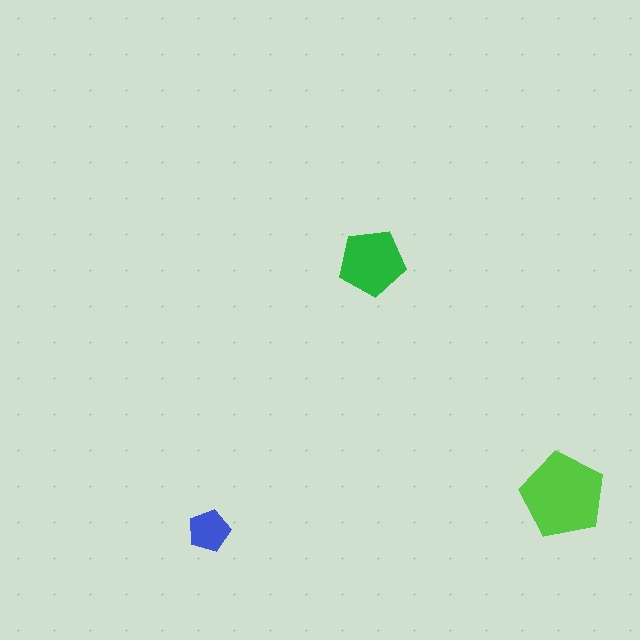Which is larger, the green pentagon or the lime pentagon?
The lime one.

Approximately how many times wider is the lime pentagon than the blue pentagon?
About 2 times wider.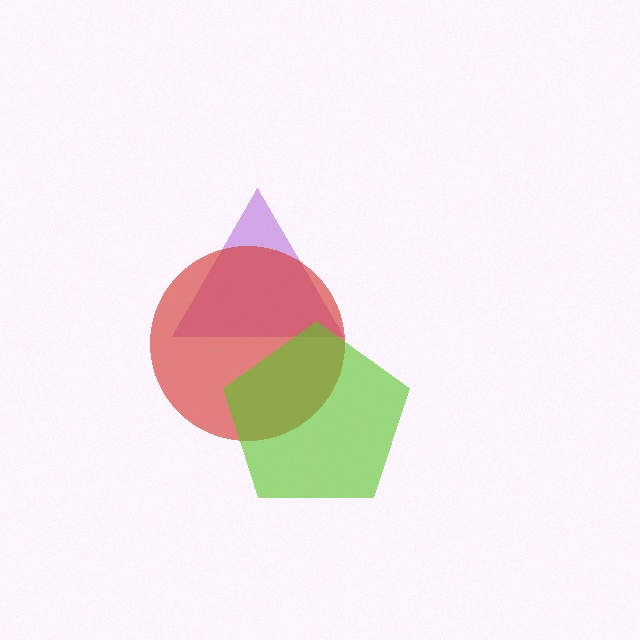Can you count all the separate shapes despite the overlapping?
Yes, there are 3 separate shapes.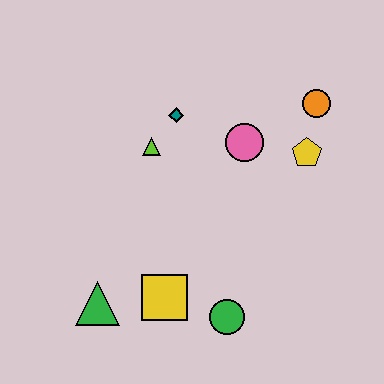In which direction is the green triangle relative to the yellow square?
The green triangle is to the left of the yellow square.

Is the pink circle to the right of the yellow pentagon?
No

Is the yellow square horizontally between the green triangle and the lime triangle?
No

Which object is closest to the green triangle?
The yellow square is closest to the green triangle.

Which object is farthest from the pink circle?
The green triangle is farthest from the pink circle.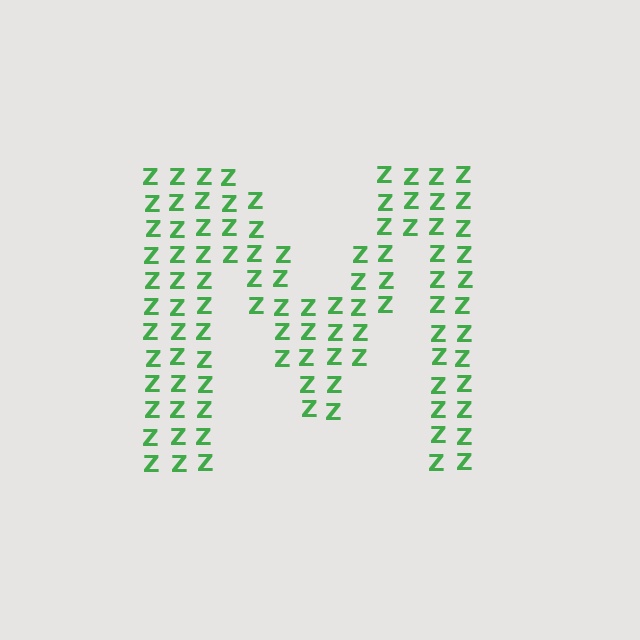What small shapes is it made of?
It is made of small letter Z's.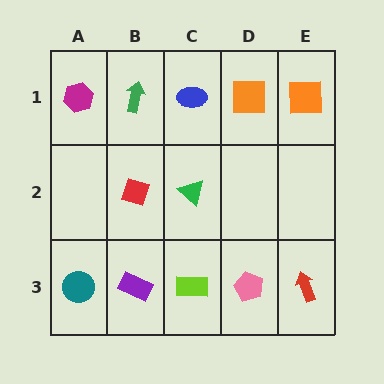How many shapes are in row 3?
5 shapes.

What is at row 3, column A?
A teal circle.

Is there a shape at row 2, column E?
No, that cell is empty.